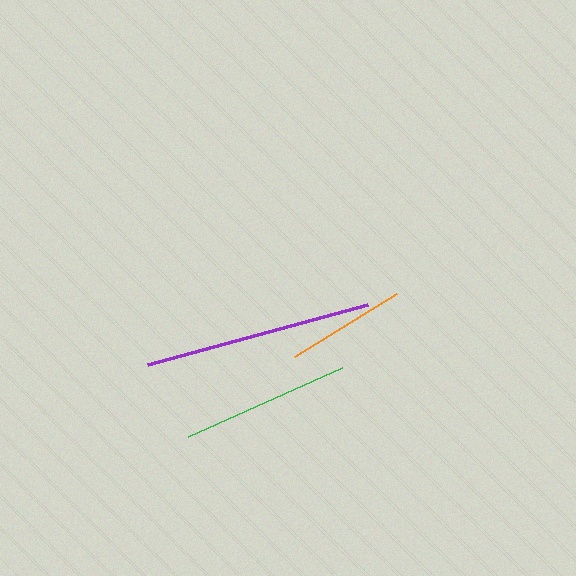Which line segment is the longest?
The purple line is the longest at approximately 228 pixels.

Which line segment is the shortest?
The orange line is the shortest at approximately 120 pixels.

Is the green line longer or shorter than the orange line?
The green line is longer than the orange line.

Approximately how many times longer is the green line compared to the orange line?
The green line is approximately 1.4 times the length of the orange line.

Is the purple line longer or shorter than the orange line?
The purple line is longer than the orange line.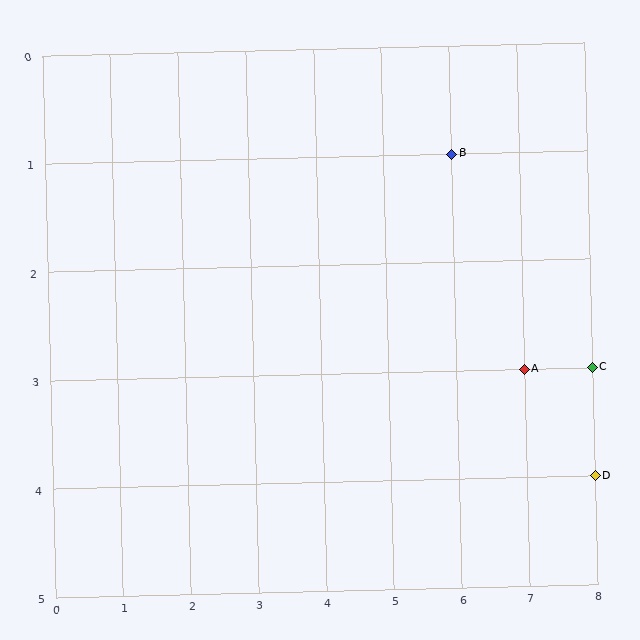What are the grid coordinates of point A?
Point A is at grid coordinates (7, 3).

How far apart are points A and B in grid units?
Points A and B are 1 column and 2 rows apart (about 2.2 grid units diagonally).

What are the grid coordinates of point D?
Point D is at grid coordinates (8, 4).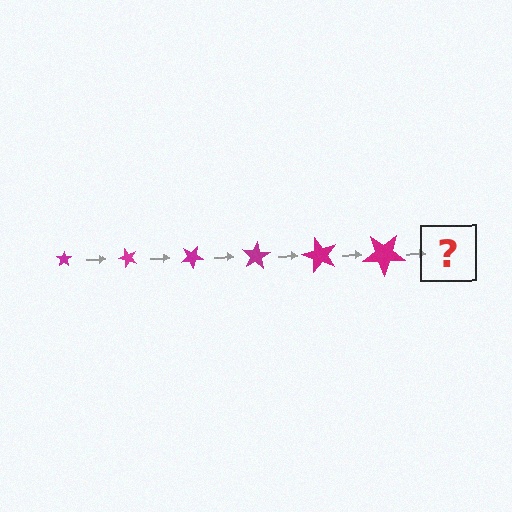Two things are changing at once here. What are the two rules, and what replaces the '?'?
The two rules are that the star grows larger each step and it rotates 50 degrees each step. The '?' should be a star, larger than the previous one and rotated 300 degrees from the start.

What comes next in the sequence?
The next element should be a star, larger than the previous one and rotated 300 degrees from the start.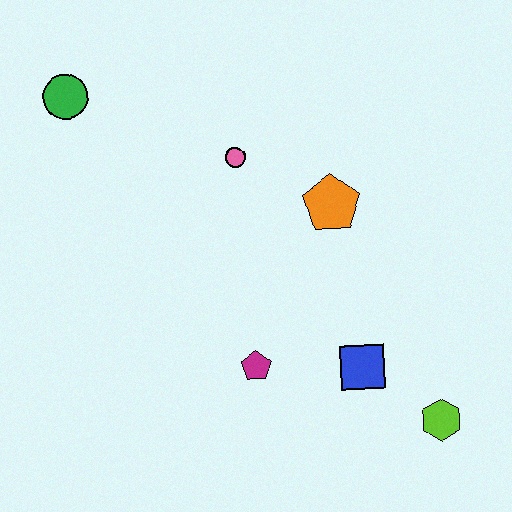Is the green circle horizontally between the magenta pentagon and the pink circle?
No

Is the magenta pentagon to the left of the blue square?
Yes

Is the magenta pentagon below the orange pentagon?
Yes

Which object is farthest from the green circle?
The lime hexagon is farthest from the green circle.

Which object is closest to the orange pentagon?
The pink circle is closest to the orange pentagon.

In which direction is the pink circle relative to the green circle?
The pink circle is to the right of the green circle.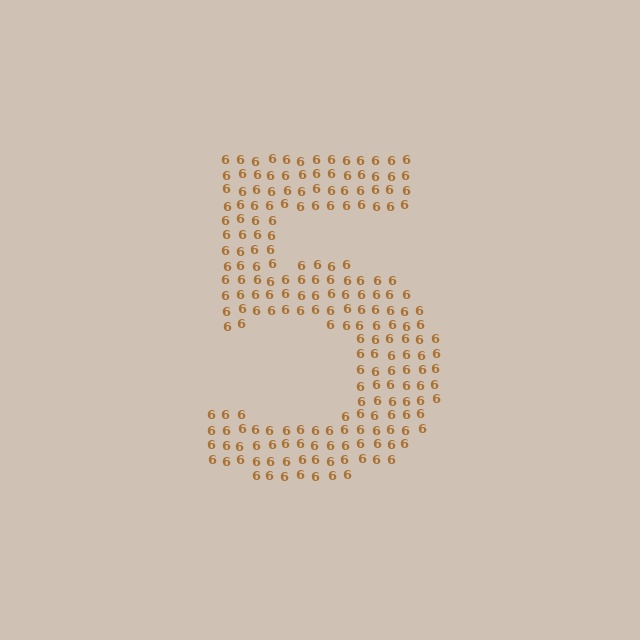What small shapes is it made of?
It is made of small digit 6's.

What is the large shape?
The large shape is the digit 5.